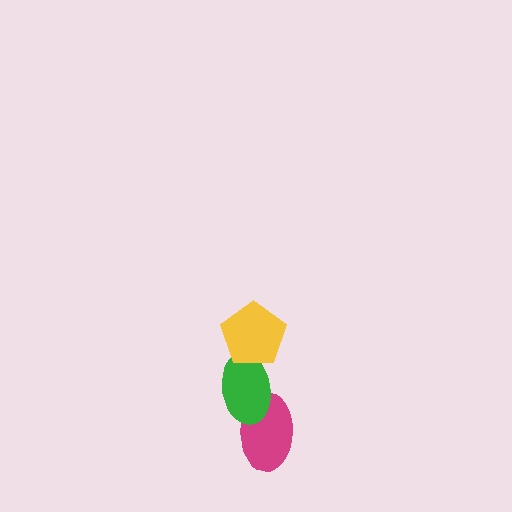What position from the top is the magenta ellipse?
The magenta ellipse is 3rd from the top.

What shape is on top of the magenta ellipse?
The green ellipse is on top of the magenta ellipse.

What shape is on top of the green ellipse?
The yellow pentagon is on top of the green ellipse.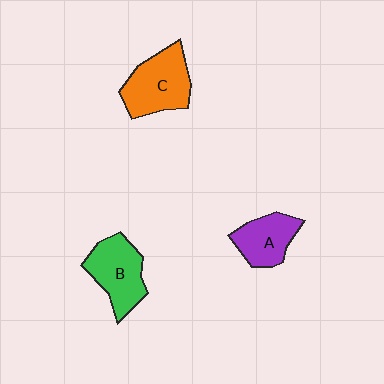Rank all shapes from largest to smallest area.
From largest to smallest: C (orange), B (green), A (purple).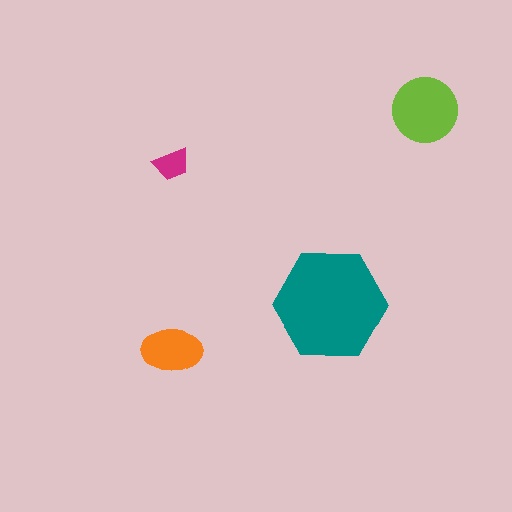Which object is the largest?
The teal hexagon.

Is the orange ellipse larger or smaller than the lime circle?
Smaller.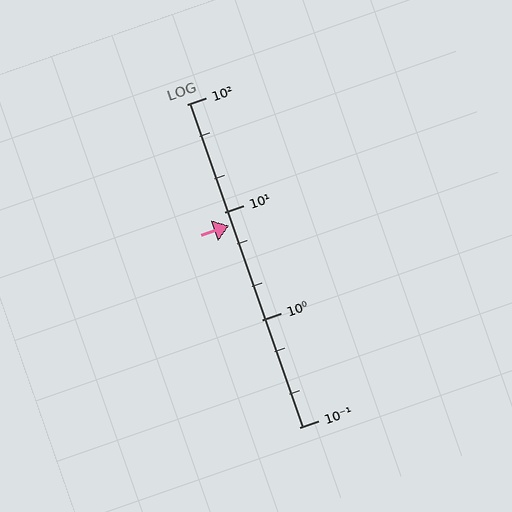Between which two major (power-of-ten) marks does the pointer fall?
The pointer is between 1 and 10.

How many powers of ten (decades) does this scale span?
The scale spans 3 decades, from 0.1 to 100.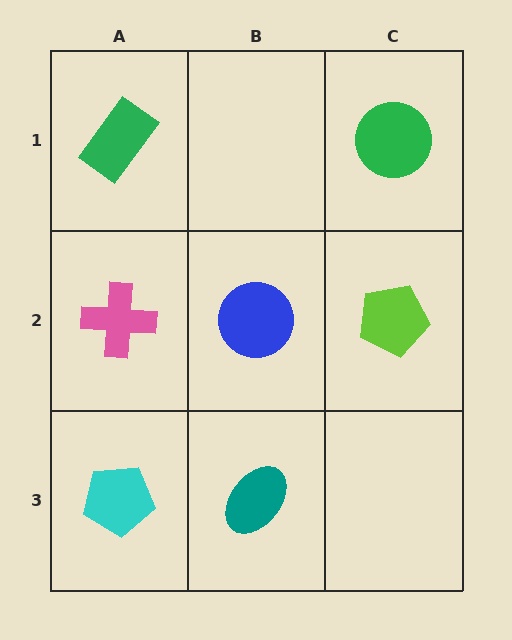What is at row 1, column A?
A green rectangle.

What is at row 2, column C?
A lime pentagon.